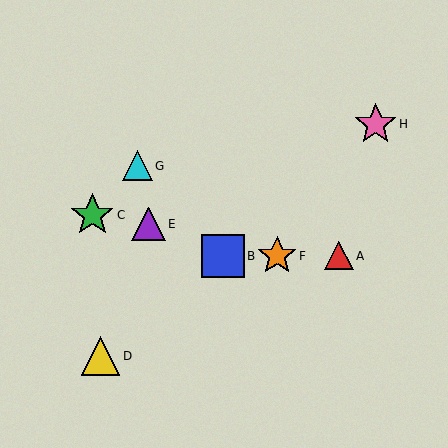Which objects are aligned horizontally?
Objects A, B, F are aligned horizontally.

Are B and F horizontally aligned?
Yes, both are at y≈256.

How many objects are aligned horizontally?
3 objects (A, B, F) are aligned horizontally.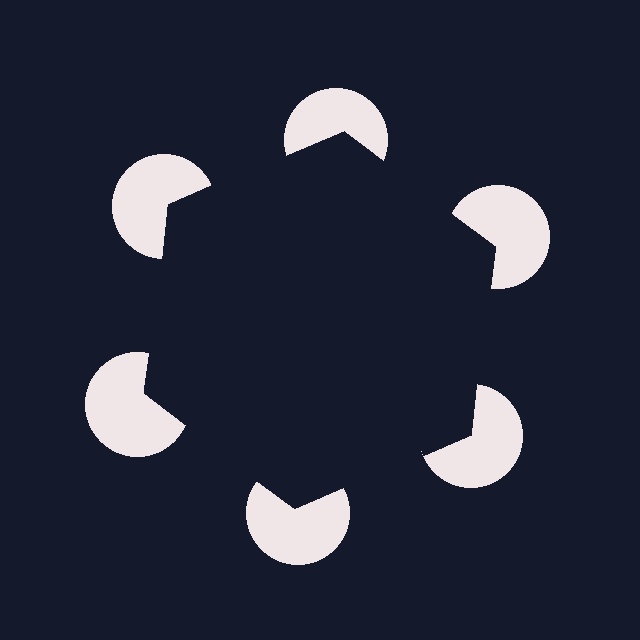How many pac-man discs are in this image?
There are 6 — one at each vertex of the illusory hexagon.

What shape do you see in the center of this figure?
An illusory hexagon — its edges are inferred from the aligned wedge cuts in the pac-man discs, not physically drawn.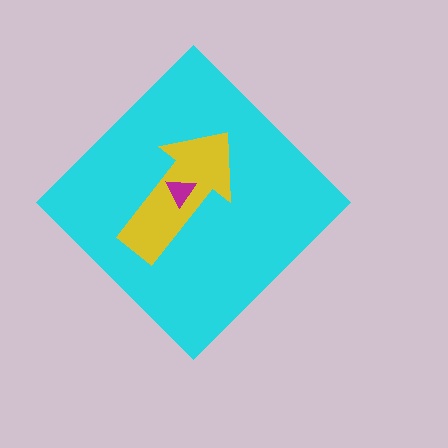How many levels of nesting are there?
3.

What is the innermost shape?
The magenta triangle.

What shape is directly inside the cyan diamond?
The yellow arrow.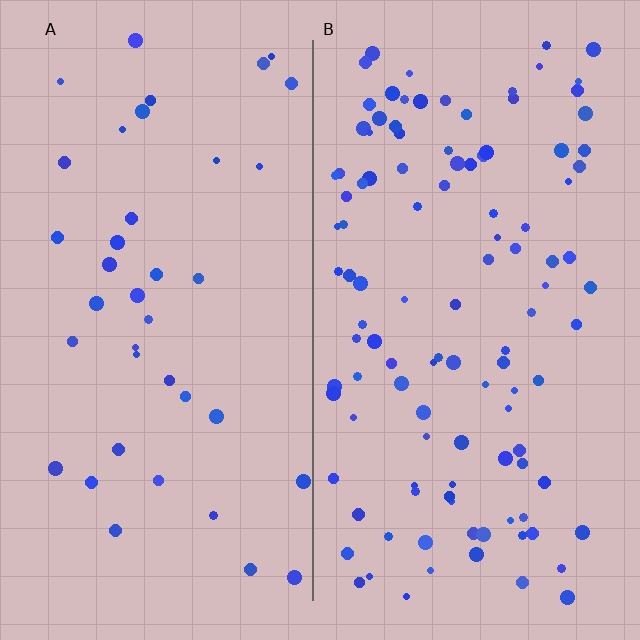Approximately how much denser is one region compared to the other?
Approximately 2.9× — region B over region A.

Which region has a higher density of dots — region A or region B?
B (the right).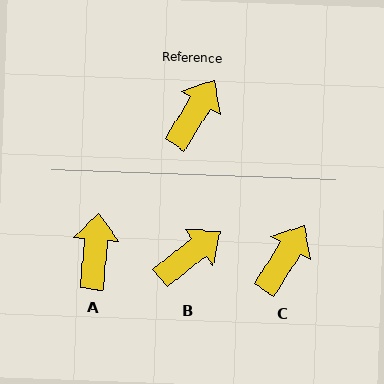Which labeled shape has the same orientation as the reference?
C.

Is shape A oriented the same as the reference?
No, it is off by about 26 degrees.